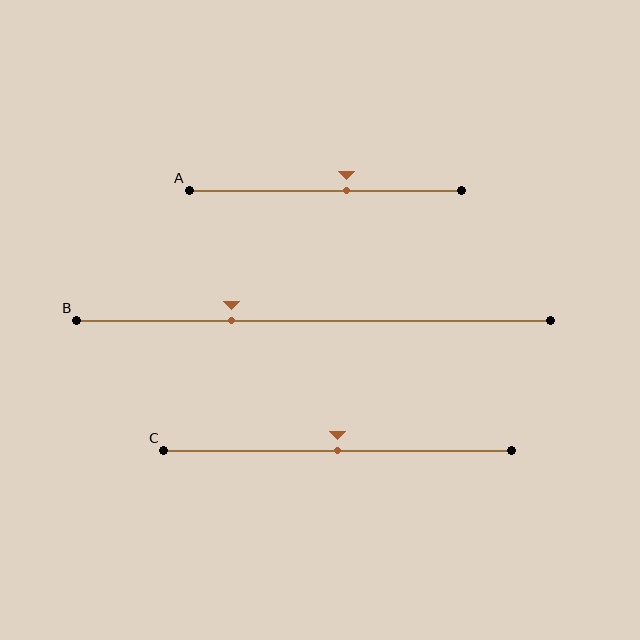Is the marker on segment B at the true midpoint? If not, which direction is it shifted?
No, the marker on segment B is shifted to the left by about 17% of the segment length.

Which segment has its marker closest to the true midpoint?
Segment C has its marker closest to the true midpoint.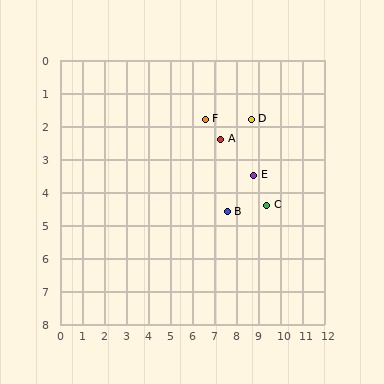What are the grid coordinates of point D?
Point D is at approximately (8.7, 1.8).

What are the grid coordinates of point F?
Point F is at approximately (6.6, 1.8).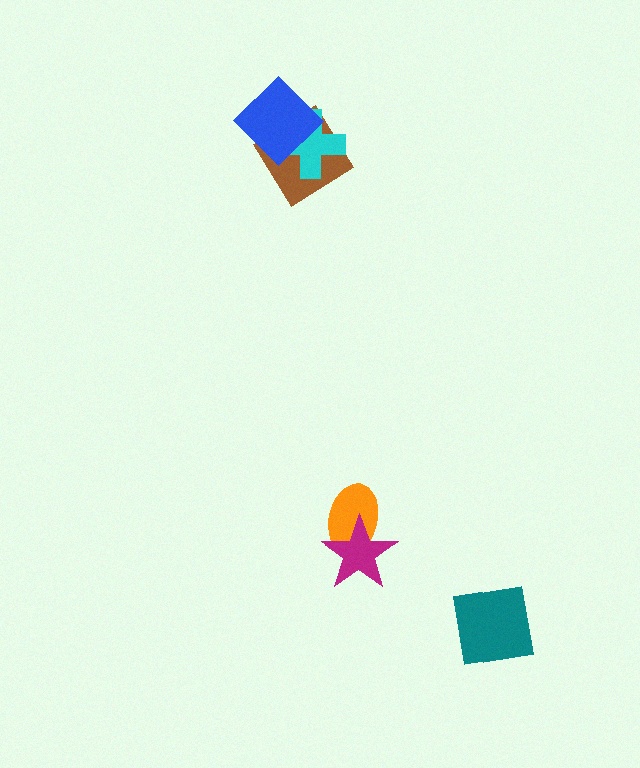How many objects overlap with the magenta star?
1 object overlaps with the magenta star.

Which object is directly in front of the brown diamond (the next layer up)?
The cyan cross is directly in front of the brown diamond.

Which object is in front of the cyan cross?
The blue diamond is in front of the cyan cross.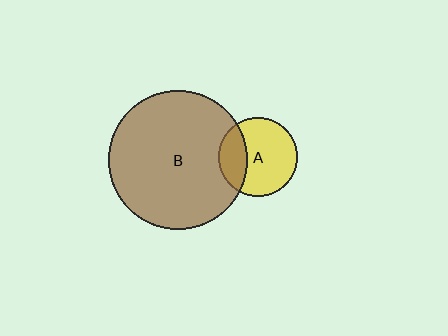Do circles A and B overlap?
Yes.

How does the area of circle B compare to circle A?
Approximately 3.1 times.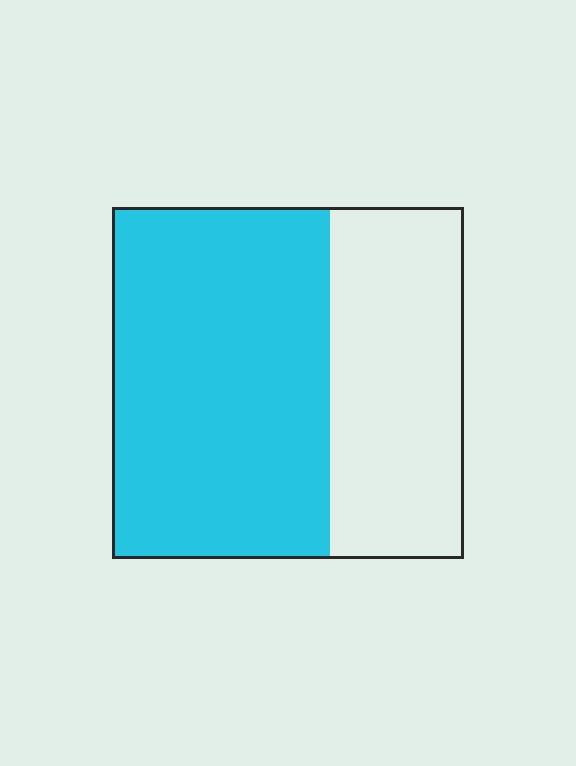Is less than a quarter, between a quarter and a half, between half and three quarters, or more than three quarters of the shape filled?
Between half and three quarters.